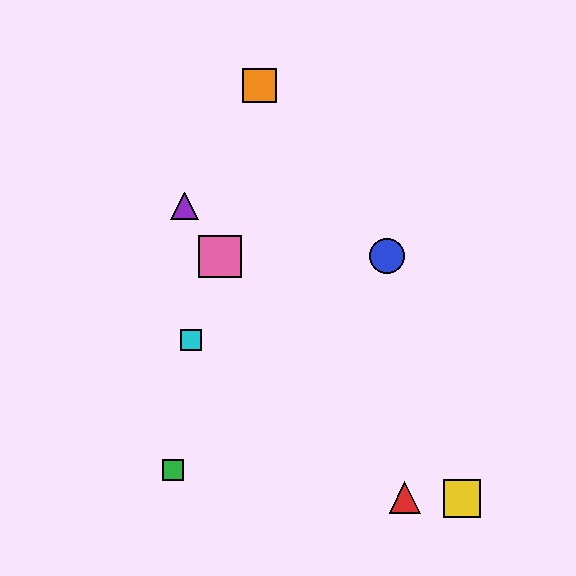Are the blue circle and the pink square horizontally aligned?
Yes, both are at y≈256.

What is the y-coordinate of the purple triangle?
The purple triangle is at y≈206.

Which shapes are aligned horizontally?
The blue circle, the pink square are aligned horizontally.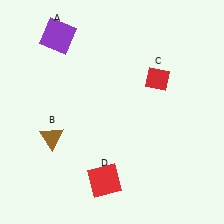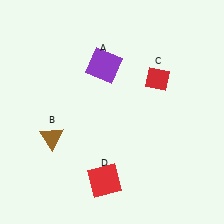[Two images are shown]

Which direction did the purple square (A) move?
The purple square (A) moved right.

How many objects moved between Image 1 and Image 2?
1 object moved between the two images.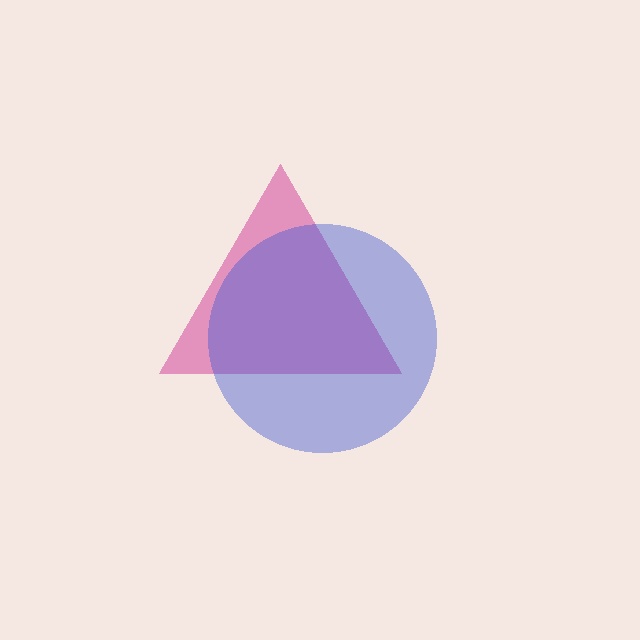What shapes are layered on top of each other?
The layered shapes are: a pink triangle, a blue circle.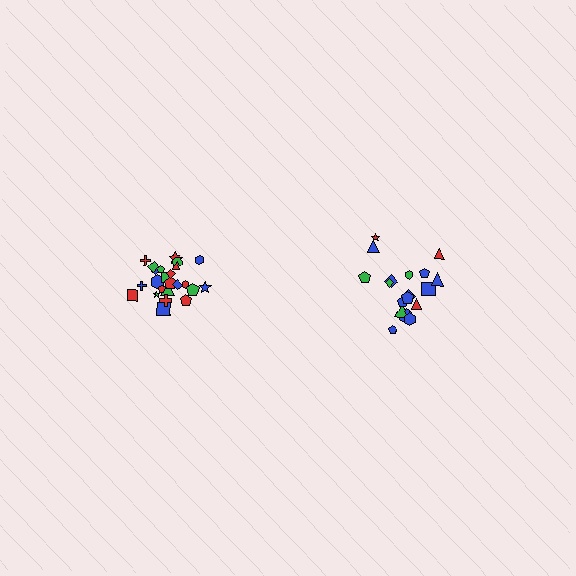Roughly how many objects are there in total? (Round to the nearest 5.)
Roughly 45 objects in total.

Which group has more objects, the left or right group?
The left group.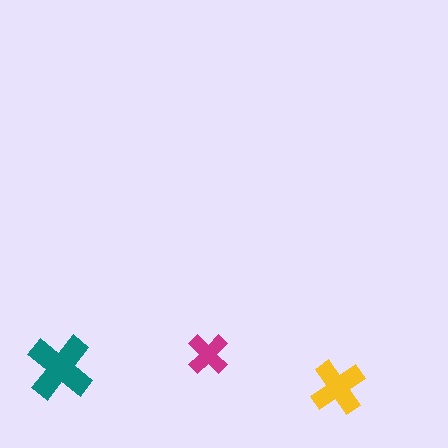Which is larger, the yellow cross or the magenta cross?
The yellow one.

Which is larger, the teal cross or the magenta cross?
The teal one.